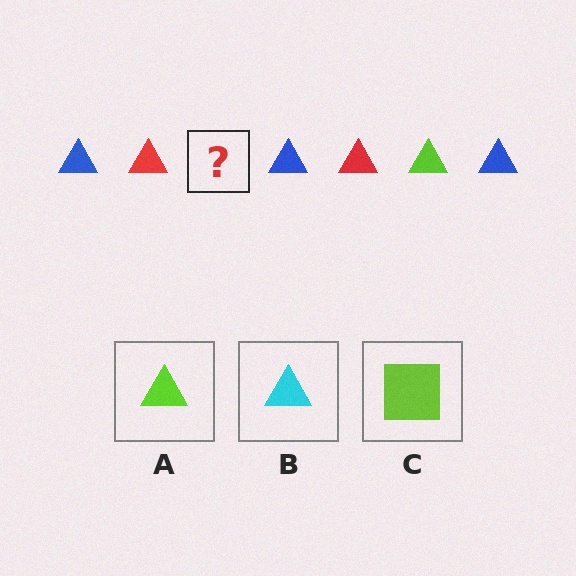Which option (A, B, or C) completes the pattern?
A.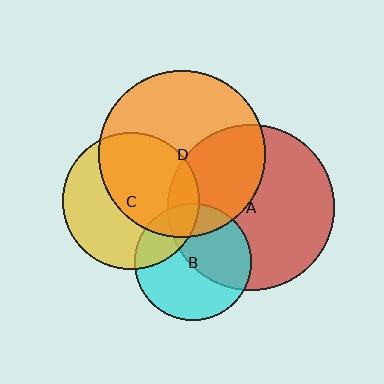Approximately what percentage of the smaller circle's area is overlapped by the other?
Approximately 45%.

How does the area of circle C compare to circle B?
Approximately 1.4 times.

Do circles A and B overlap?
Yes.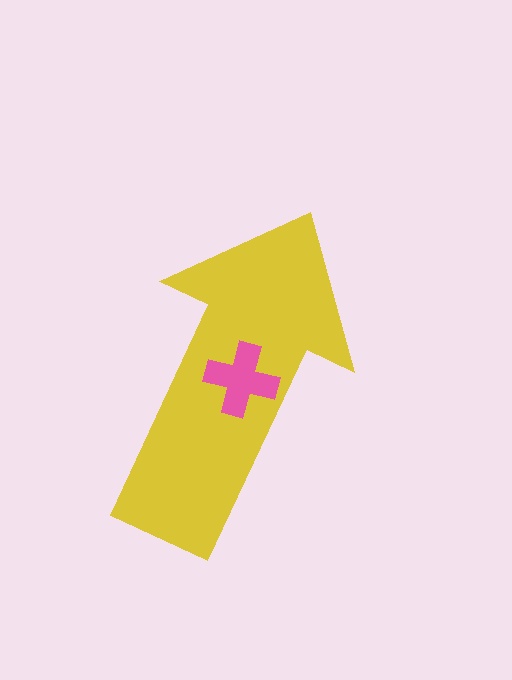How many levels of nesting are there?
2.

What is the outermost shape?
The yellow arrow.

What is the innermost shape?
The pink cross.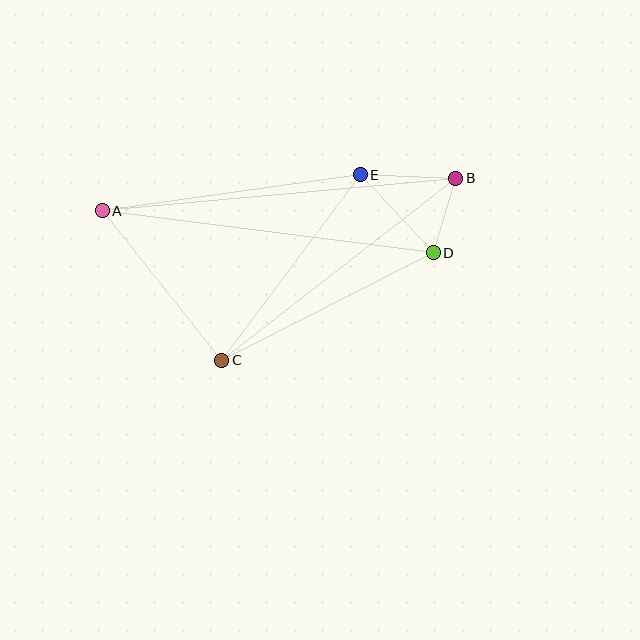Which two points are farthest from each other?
Points A and B are farthest from each other.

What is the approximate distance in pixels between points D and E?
The distance between D and E is approximately 107 pixels.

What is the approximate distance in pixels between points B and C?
The distance between B and C is approximately 296 pixels.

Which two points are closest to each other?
Points B and D are closest to each other.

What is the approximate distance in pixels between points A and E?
The distance between A and E is approximately 260 pixels.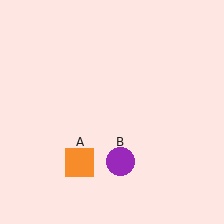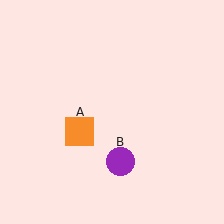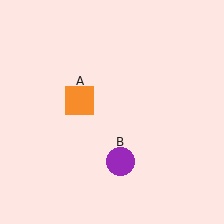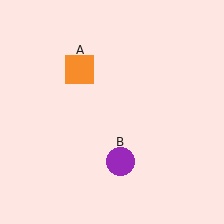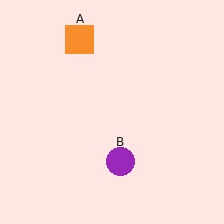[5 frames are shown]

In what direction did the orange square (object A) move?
The orange square (object A) moved up.